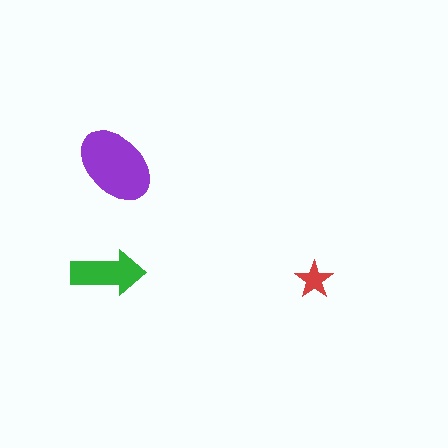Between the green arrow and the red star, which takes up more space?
The green arrow.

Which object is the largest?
The purple ellipse.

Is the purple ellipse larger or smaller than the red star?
Larger.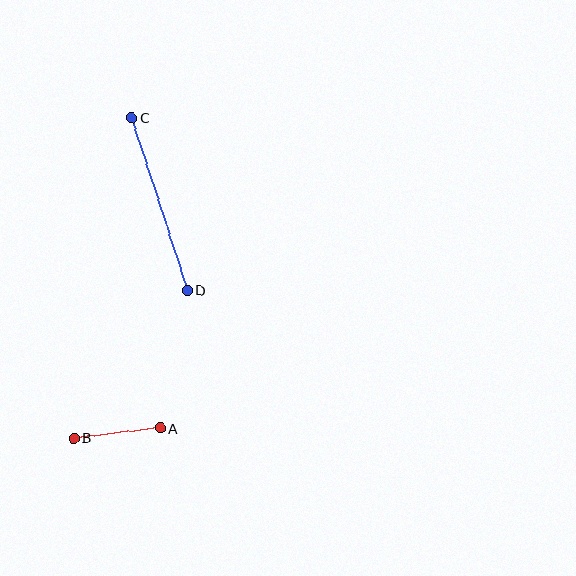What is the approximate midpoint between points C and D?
The midpoint is at approximately (159, 204) pixels.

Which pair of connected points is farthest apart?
Points C and D are farthest apart.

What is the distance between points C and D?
The distance is approximately 182 pixels.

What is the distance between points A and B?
The distance is approximately 87 pixels.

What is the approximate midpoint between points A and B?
The midpoint is at approximately (117, 433) pixels.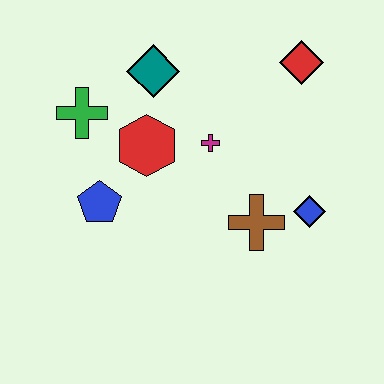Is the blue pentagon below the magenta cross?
Yes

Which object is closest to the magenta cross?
The red hexagon is closest to the magenta cross.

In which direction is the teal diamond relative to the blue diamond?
The teal diamond is to the left of the blue diamond.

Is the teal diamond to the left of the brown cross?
Yes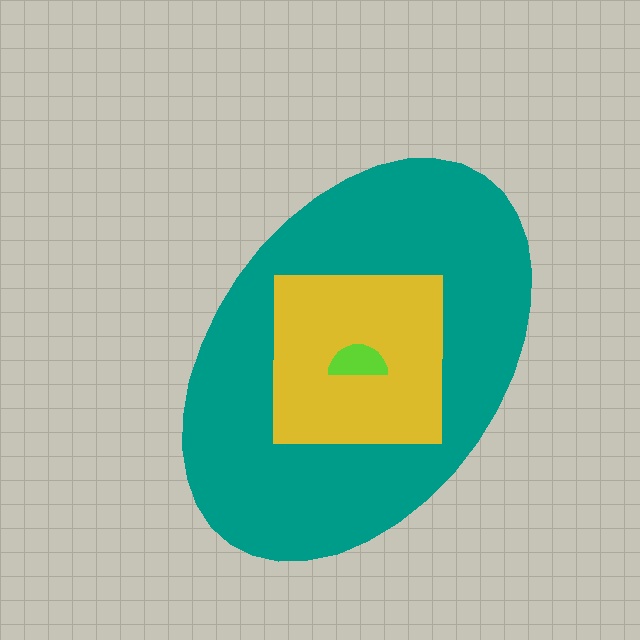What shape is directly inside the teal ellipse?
The yellow square.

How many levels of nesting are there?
3.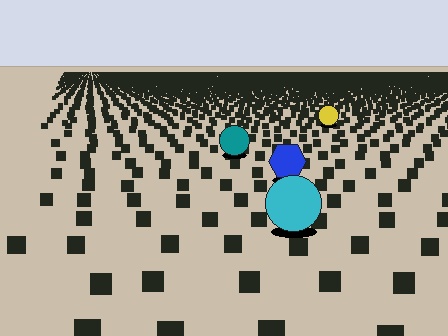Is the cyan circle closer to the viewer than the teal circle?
Yes. The cyan circle is closer — you can tell from the texture gradient: the ground texture is coarser near it.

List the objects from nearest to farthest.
From nearest to farthest: the cyan circle, the blue hexagon, the teal circle, the yellow circle.